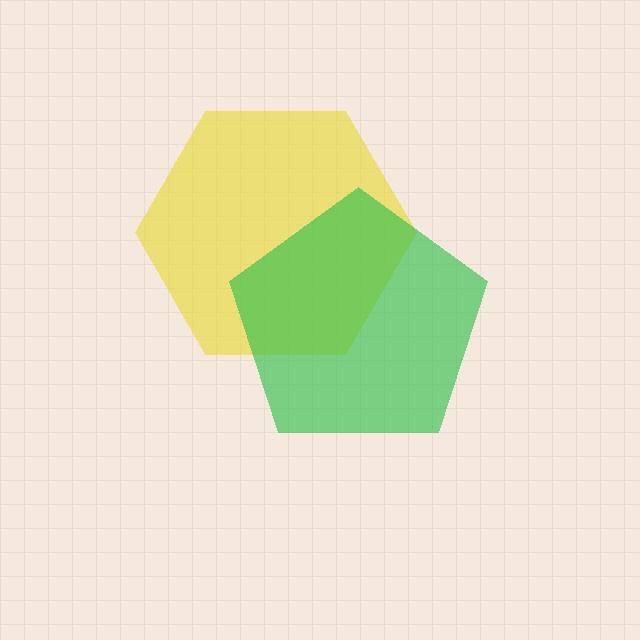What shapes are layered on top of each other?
The layered shapes are: a yellow hexagon, a green pentagon.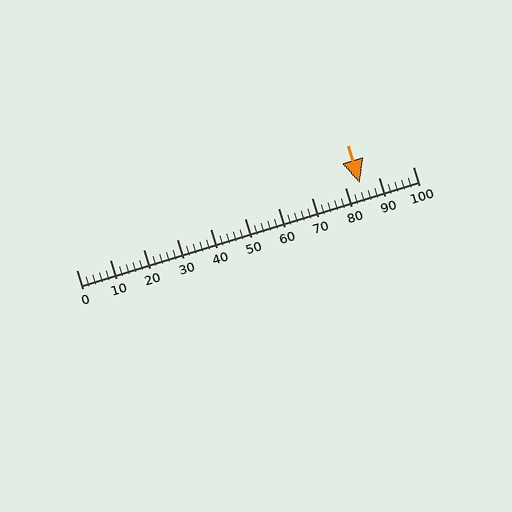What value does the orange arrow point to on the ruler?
The orange arrow points to approximately 84.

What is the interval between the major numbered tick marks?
The major tick marks are spaced 10 units apart.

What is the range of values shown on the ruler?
The ruler shows values from 0 to 100.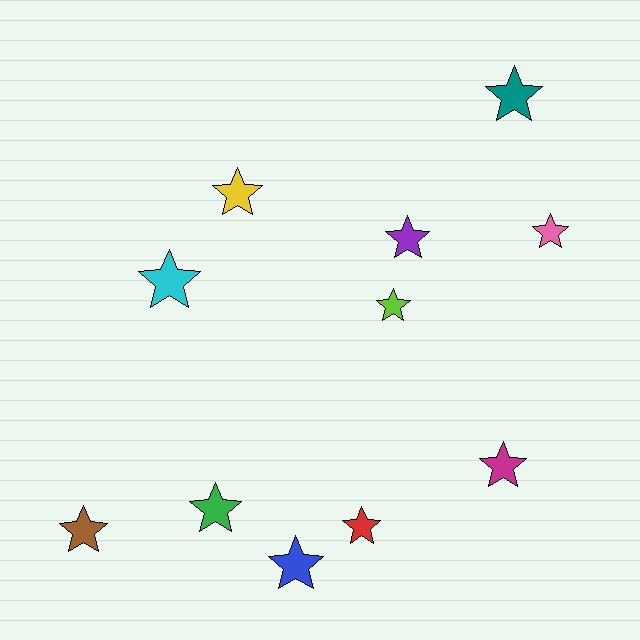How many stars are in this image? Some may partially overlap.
There are 11 stars.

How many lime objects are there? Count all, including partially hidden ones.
There is 1 lime object.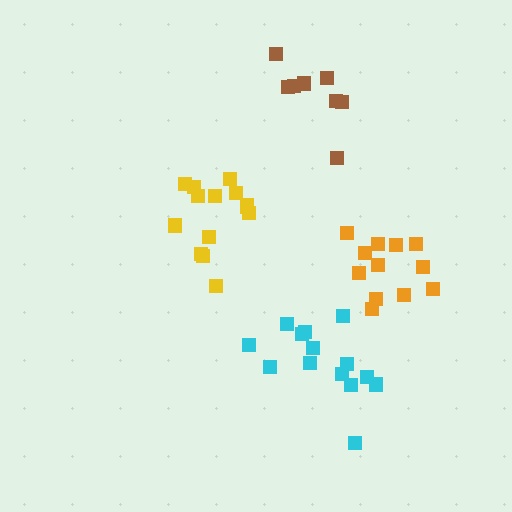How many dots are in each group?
Group 1: 14 dots, Group 2: 14 dots, Group 3: 12 dots, Group 4: 8 dots (48 total).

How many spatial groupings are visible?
There are 4 spatial groupings.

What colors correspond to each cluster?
The clusters are colored: cyan, yellow, orange, brown.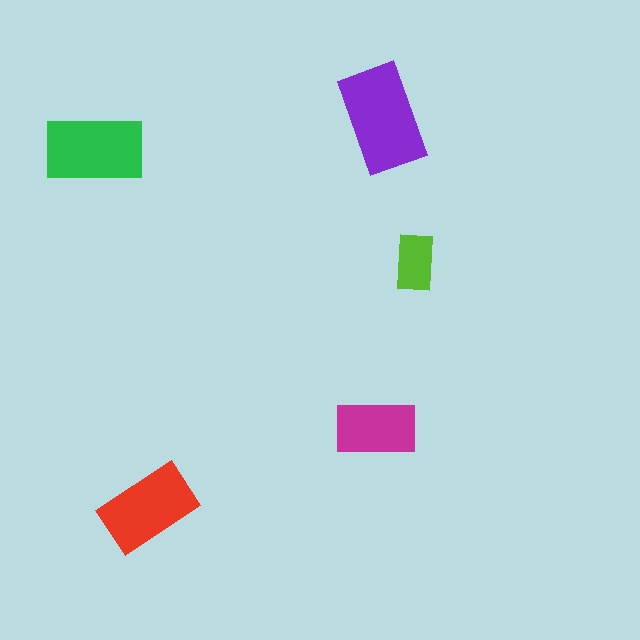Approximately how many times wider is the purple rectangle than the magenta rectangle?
About 1.5 times wider.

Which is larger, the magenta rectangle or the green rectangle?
The green one.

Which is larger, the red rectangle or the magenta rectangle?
The red one.